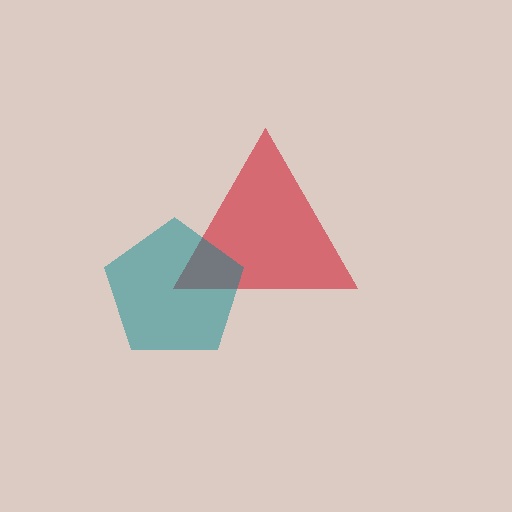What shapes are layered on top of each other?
The layered shapes are: a red triangle, a teal pentagon.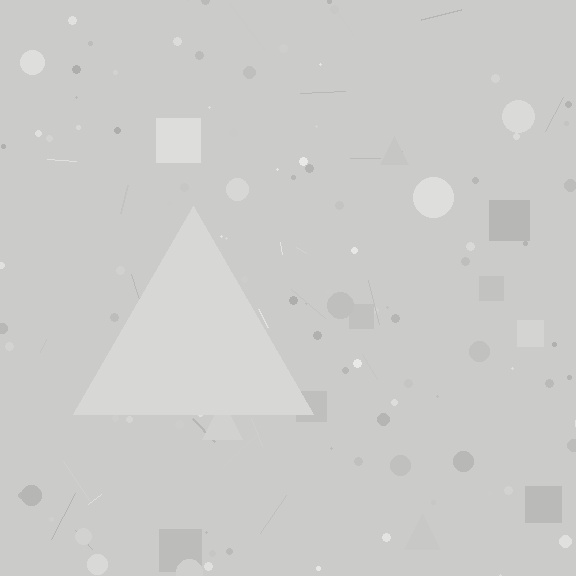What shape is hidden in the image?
A triangle is hidden in the image.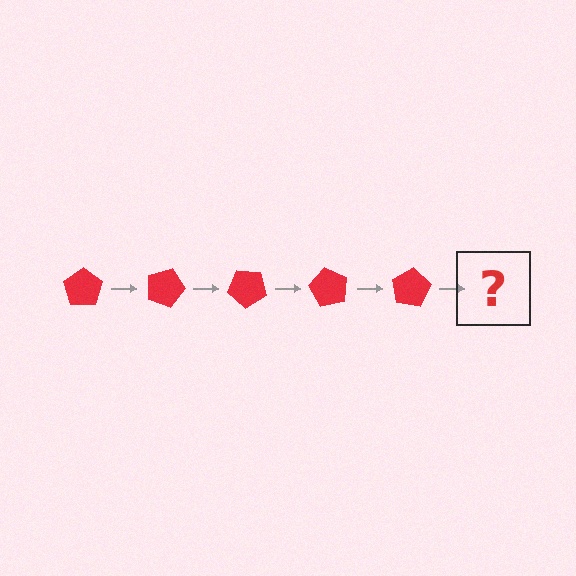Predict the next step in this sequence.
The next step is a red pentagon rotated 100 degrees.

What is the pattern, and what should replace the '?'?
The pattern is that the pentagon rotates 20 degrees each step. The '?' should be a red pentagon rotated 100 degrees.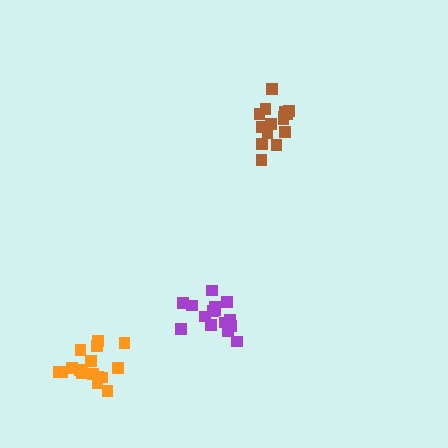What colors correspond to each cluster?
The clusters are colored: purple, brown, orange.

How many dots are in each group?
Group 1: 16 dots, Group 2: 15 dots, Group 3: 16 dots (47 total).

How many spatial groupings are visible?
There are 3 spatial groupings.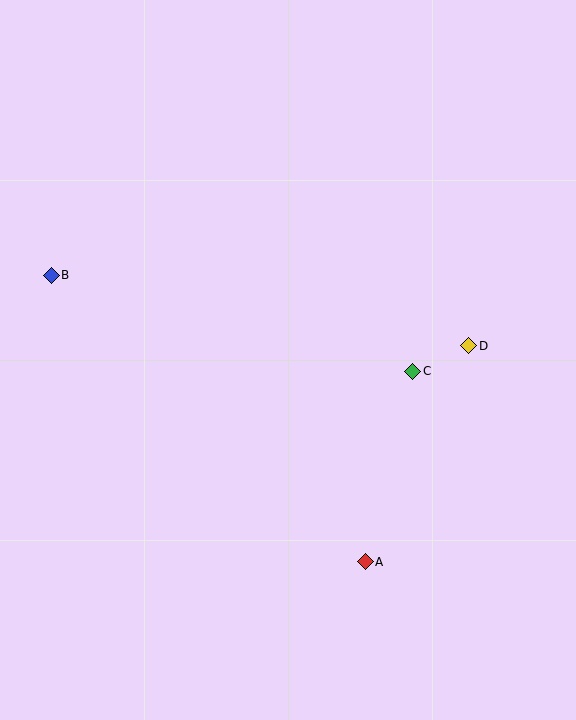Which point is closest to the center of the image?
Point C at (413, 371) is closest to the center.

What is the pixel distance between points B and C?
The distance between B and C is 374 pixels.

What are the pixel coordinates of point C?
Point C is at (413, 371).